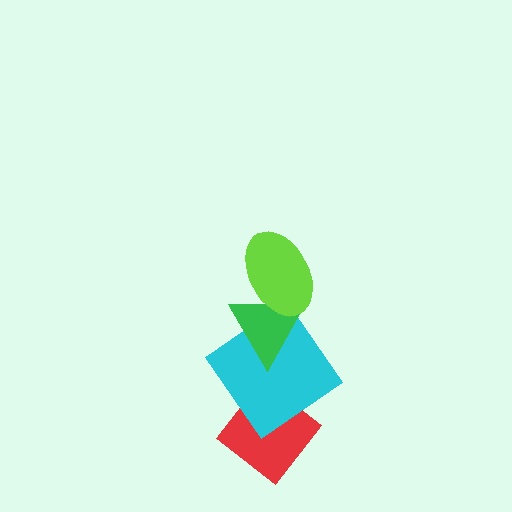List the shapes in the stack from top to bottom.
From top to bottom: the lime ellipse, the green triangle, the cyan diamond, the red diamond.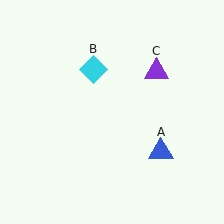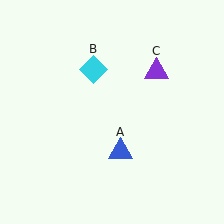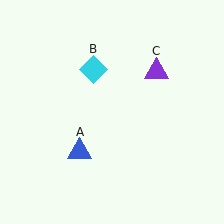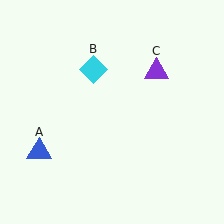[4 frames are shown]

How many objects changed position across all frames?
1 object changed position: blue triangle (object A).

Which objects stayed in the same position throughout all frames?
Cyan diamond (object B) and purple triangle (object C) remained stationary.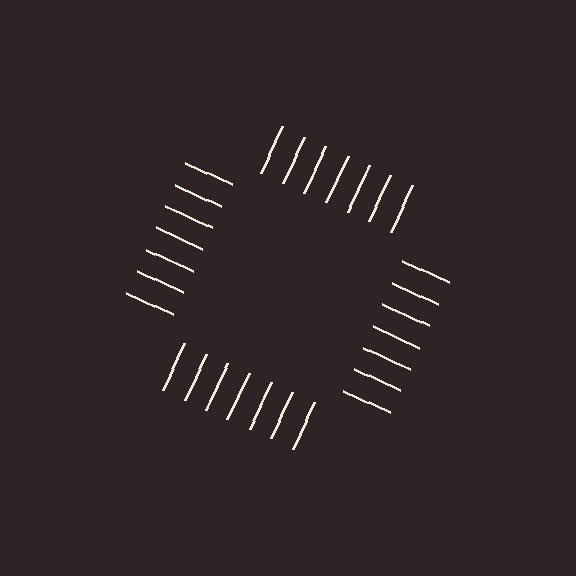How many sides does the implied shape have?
4 sides — the line-ends trace a square.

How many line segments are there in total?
28 — 7 along each of the 4 edges.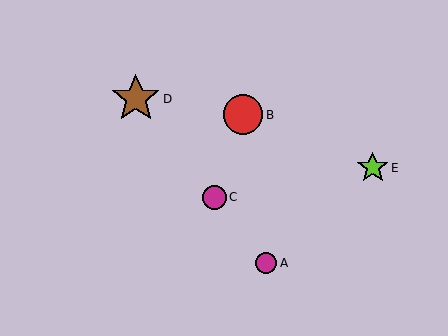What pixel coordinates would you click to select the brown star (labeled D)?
Click at (136, 99) to select the brown star D.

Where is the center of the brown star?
The center of the brown star is at (136, 99).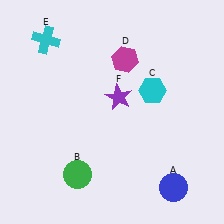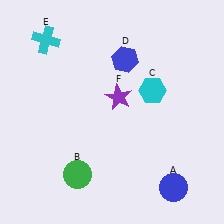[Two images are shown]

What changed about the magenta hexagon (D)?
In Image 1, D is magenta. In Image 2, it changed to blue.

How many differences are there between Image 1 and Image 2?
There is 1 difference between the two images.